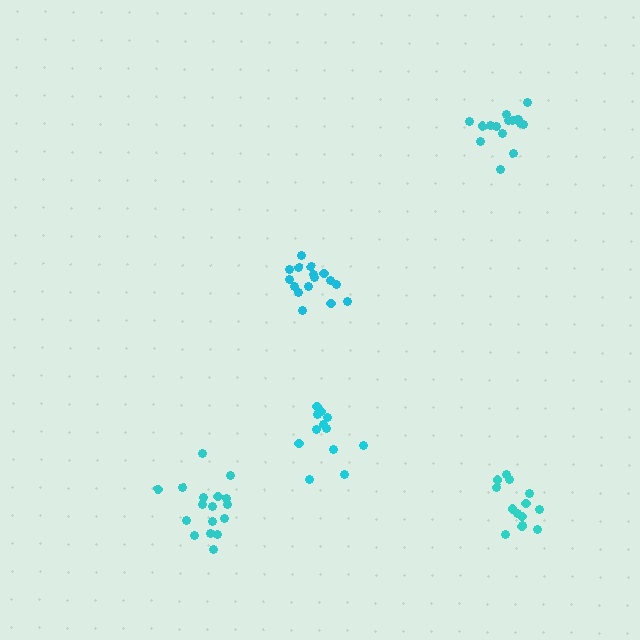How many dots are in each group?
Group 1: 14 dots, Group 2: 16 dots, Group 3: 12 dots, Group 4: 16 dots, Group 5: 17 dots (75 total).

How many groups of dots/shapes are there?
There are 5 groups.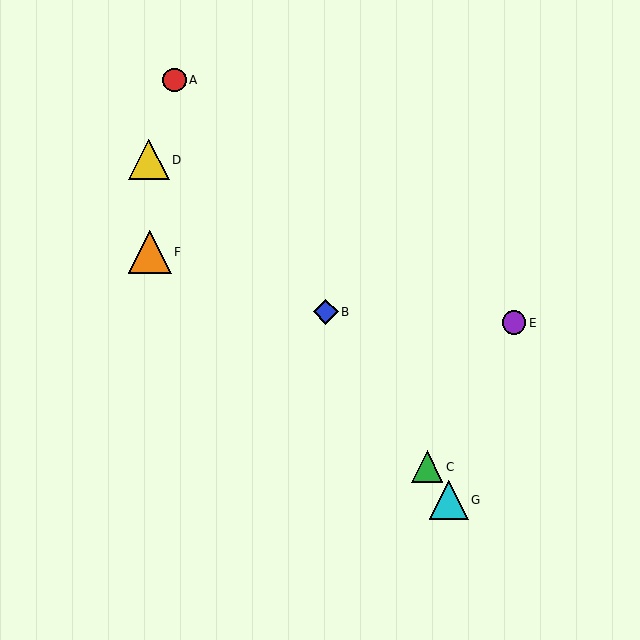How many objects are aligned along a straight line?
4 objects (A, B, C, G) are aligned along a straight line.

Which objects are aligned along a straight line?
Objects A, B, C, G are aligned along a straight line.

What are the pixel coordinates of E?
Object E is at (514, 323).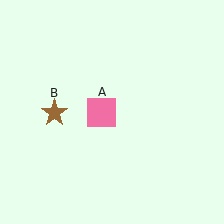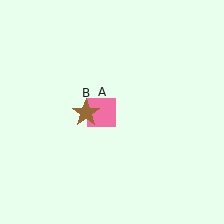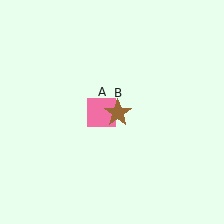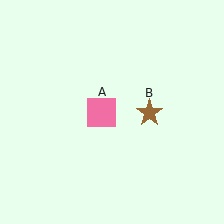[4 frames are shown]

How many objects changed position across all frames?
1 object changed position: brown star (object B).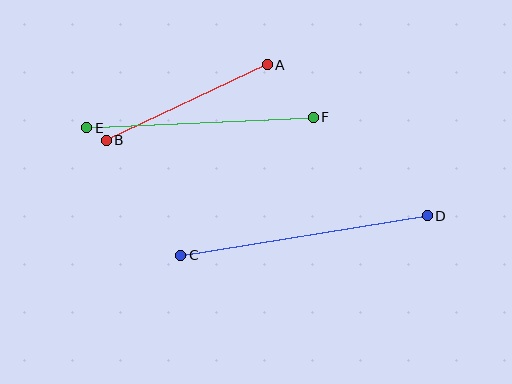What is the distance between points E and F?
The distance is approximately 227 pixels.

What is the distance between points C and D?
The distance is approximately 250 pixels.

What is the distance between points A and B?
The distance is approximately 178 pixels.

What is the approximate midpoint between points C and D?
The midpoint is at approximately (304, 235) pixels.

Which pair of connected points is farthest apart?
Points C and D are farthest apart.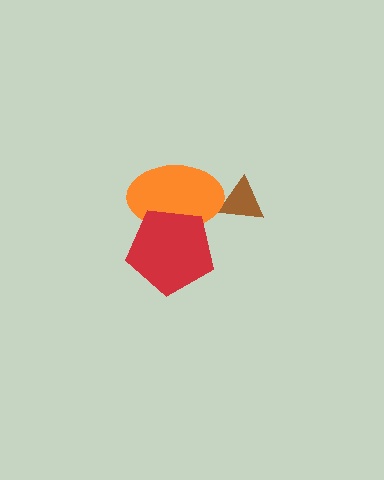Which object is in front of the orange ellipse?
The red pentagon is in front of the orange ellipse.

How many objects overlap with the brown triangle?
1 object overlaps with the brown triangle.